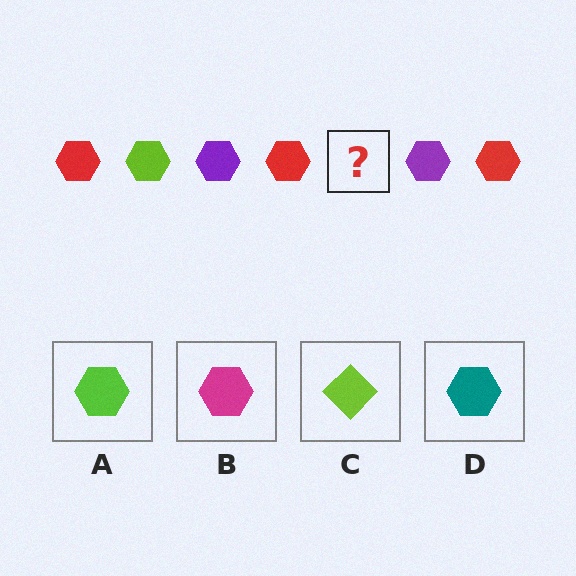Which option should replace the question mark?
Option A.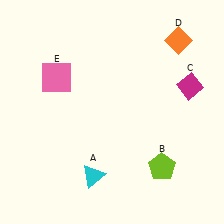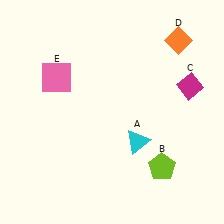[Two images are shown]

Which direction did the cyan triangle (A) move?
The cyan triangle (A) moved right.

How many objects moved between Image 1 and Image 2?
1 object moved between the two images.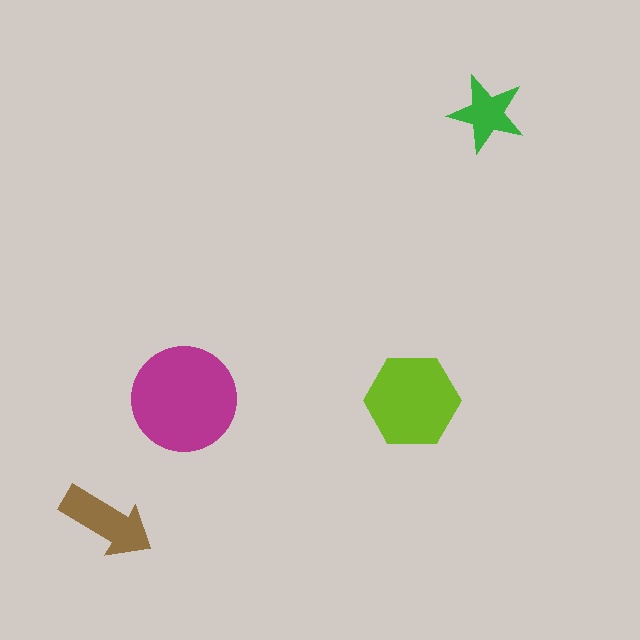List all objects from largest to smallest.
The magenta circle, the lime hexagon, the brown arrow, the green star.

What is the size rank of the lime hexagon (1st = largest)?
2nd.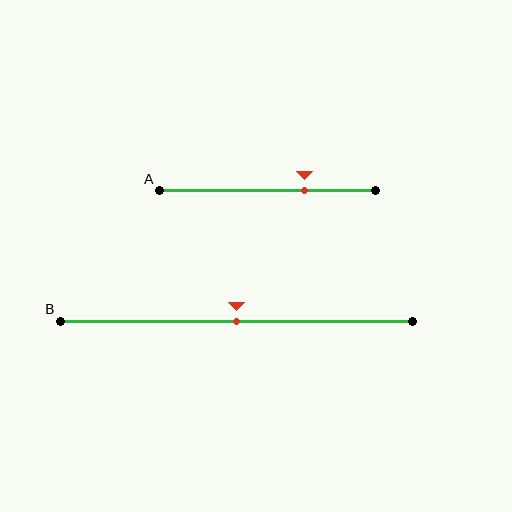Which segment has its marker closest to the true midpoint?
Segment B has its marker closest to the true midpoint.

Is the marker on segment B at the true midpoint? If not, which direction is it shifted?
Yes, the marker on segment B is at the true midpoint.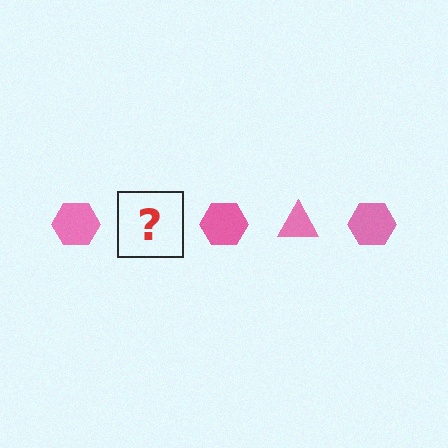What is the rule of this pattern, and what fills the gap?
The rule is that the pattern cycles through hexagon, triangle shapes in pink. The gap should be filled with a pink triangle.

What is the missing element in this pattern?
The missing element is a pink triangle.